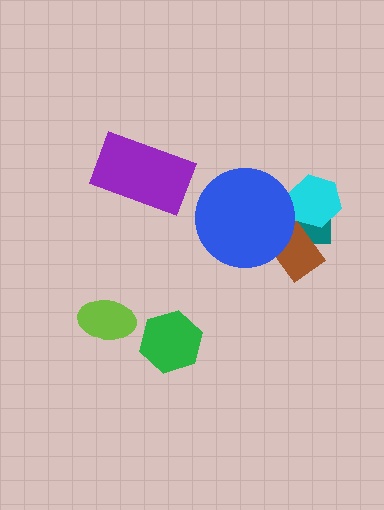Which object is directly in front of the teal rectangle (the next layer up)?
The brown rectangle is directly in front of the teal rectangle.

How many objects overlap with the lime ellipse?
0 objects overlap with the lime ellipse.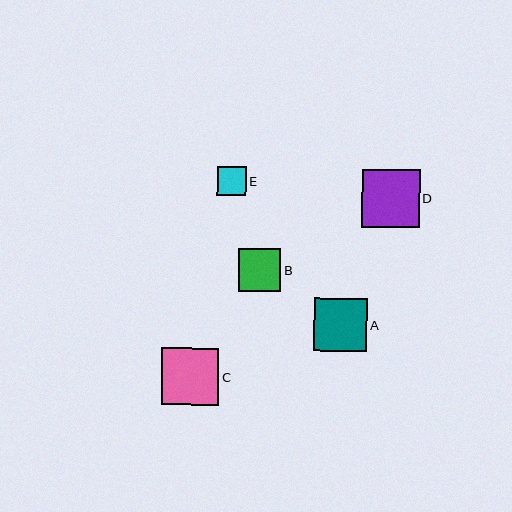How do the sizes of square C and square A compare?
Square C and square A are approximately the same size.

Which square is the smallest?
Square E is the smallest with a size of approximately 29 pixels.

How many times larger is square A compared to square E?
Square A is approximately 1.8 times the size of square E.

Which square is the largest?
Square D is the largest with a size of approximately 58 pixels.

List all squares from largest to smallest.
From largest to smallest: D, C, A, B, E.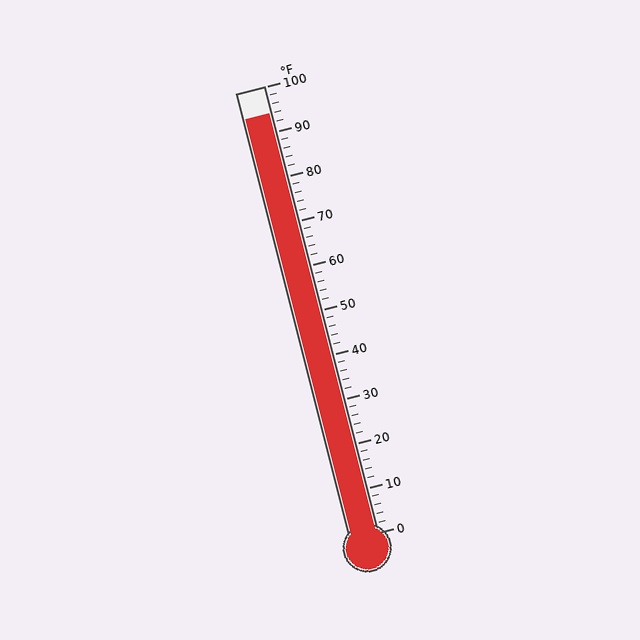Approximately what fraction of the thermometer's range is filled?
The thermometer is filled to approximately 95% of its range.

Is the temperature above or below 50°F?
The temperature is above 50°F.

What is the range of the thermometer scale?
The thermometer scale ranges from 0°F to 100°F.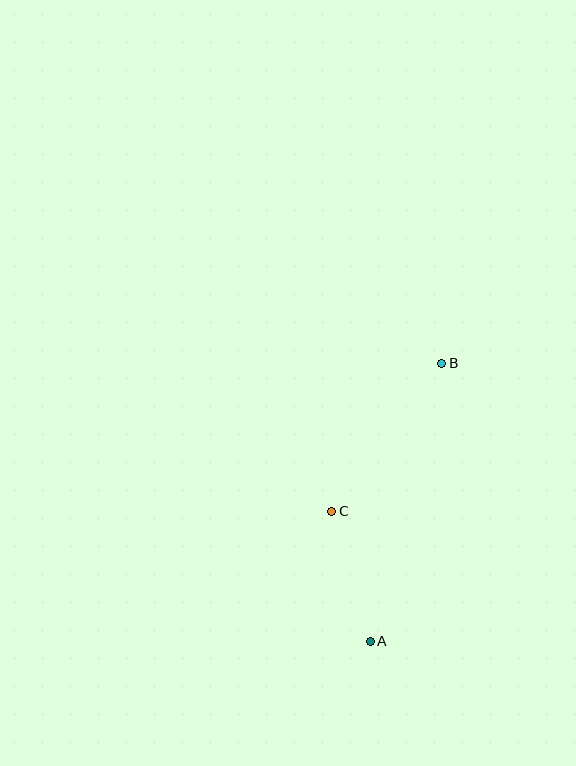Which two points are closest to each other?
Points A and C are closest to each other.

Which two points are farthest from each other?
Points A and B are farthest from each other.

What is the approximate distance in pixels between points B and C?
The distance between B and C is approximately 184 pixels.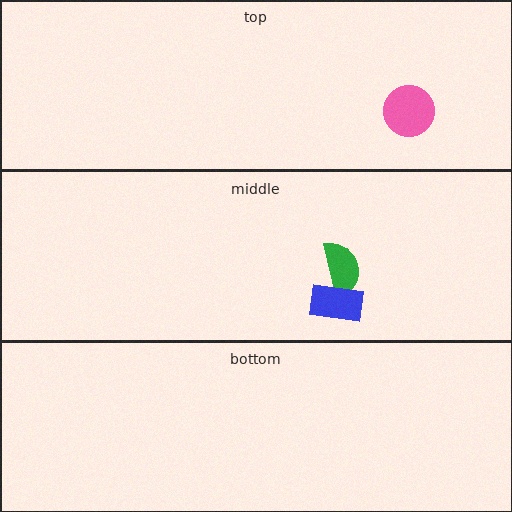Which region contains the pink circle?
The top region.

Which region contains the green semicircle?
The middle region.